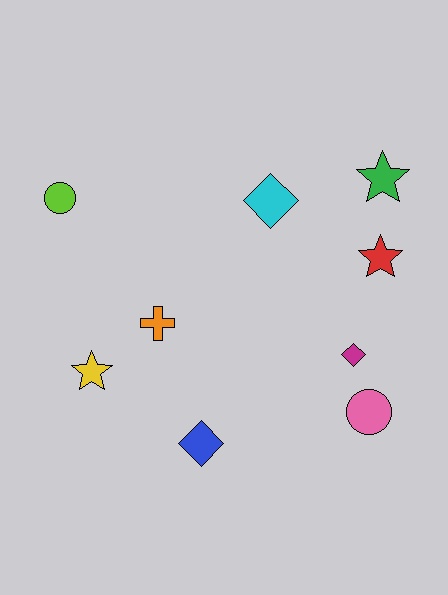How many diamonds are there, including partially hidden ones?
There are 3 diamonds.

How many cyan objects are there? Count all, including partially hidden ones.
There is 1 cyan object.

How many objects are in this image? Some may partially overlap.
There are 9 objects.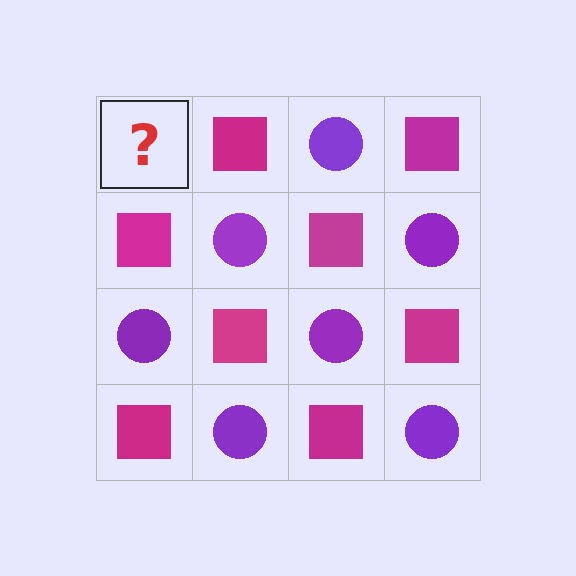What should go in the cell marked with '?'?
The missing cell should contain a purple circle.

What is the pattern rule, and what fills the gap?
The rule is that it alternates purple circle and magenta square in a checkerboard pattern. The gap should be filled with a purple circle.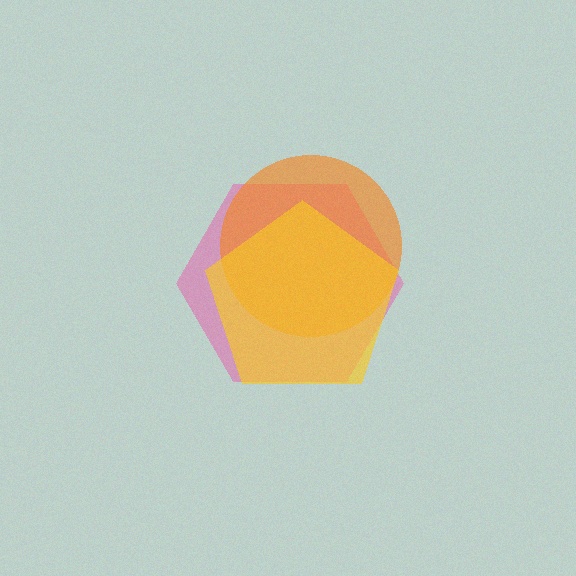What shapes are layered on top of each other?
The layered shapes are: a pink hexagon, an orange circle, a yellow pentagon.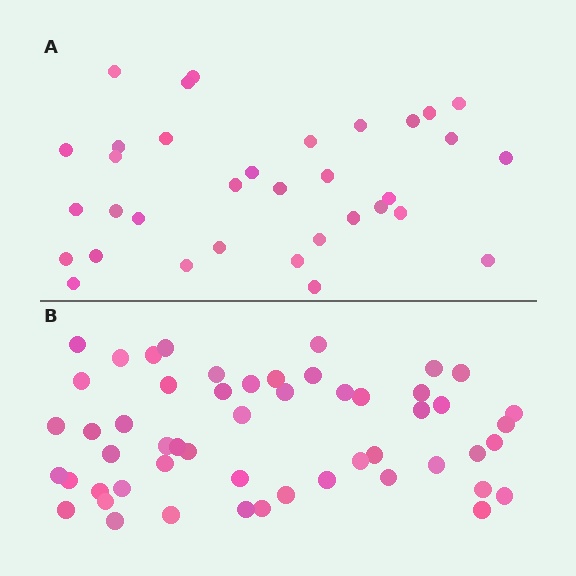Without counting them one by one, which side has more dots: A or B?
Region B (the bottom region) has more dots.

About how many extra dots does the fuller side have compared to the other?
Region B has approximately 20 more dots than region A.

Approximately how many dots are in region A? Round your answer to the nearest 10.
About 30 dots. (The exact count is 34, which rounds to 30.)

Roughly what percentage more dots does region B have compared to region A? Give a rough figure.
About 55% more.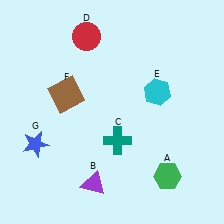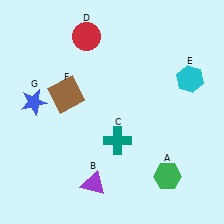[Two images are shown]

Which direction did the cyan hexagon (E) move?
The cyan hexagon (E) moved right.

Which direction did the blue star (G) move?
The blue star (G) moved up.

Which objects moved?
The objects that moved are: the cyan hexagon (E), the blue star (G).